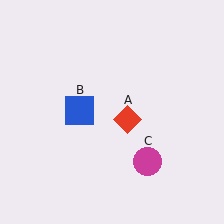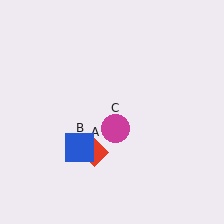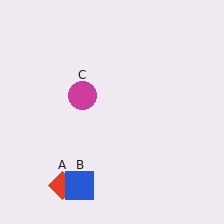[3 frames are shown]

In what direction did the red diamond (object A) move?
The red diamond (object A) moved down and to the left.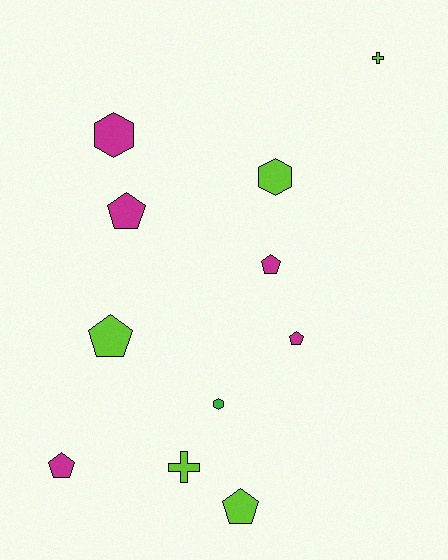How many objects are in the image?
There are 11 objects.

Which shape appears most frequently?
Pentagon, with 6 objects.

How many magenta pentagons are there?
There are 4 magenta pentagons.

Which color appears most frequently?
Magenta, with 5 objects.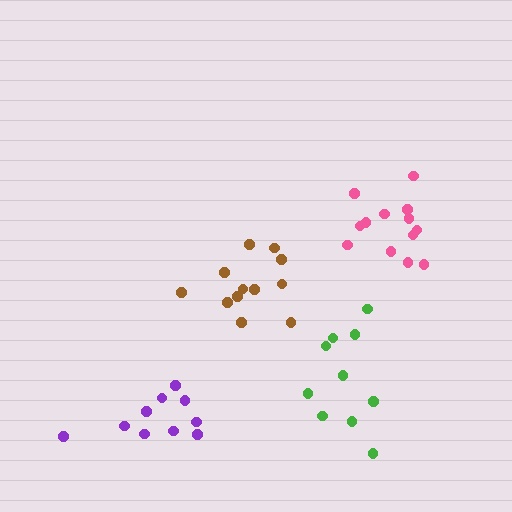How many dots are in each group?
Group 1: 12 dots, Group 2: 10 dots, Group 3: 13 dots, Group 4: 10 dots (45 total).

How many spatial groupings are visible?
There are 4 spatial groupings.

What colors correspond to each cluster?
The clusters are colored: brown, purple, pink, green.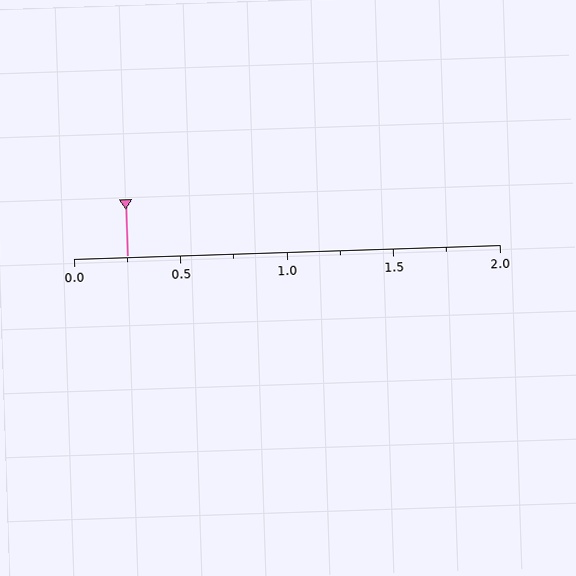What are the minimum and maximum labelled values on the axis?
The axis runs from 0.0 to 2.0.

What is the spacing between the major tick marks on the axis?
The major ticks are spaced 0.5 apart.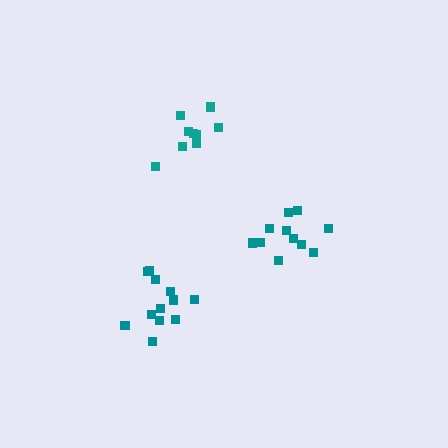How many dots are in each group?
Group 1: 11 dots, Group 2: 9 dots, Group 3: 12 dots (32 total).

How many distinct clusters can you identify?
There are 3 distinct clusters.